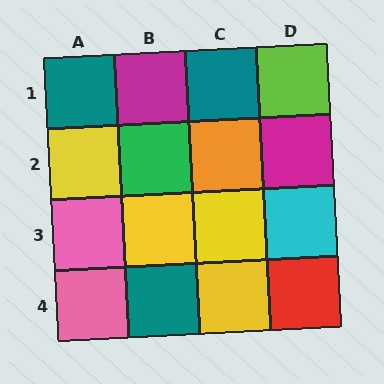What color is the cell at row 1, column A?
Teal.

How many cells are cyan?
1 cell is cyan.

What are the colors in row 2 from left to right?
Yellow, green, orange, magenta.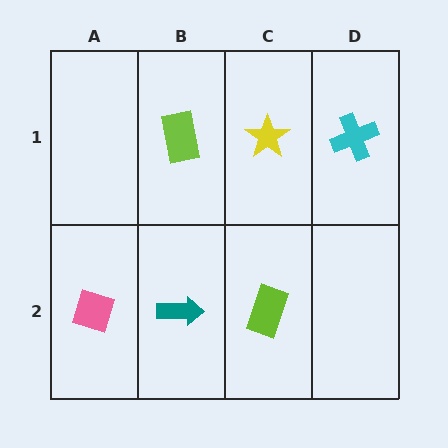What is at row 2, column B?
A teal arrow.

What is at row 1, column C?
A yellow star.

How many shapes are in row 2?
3 shapes.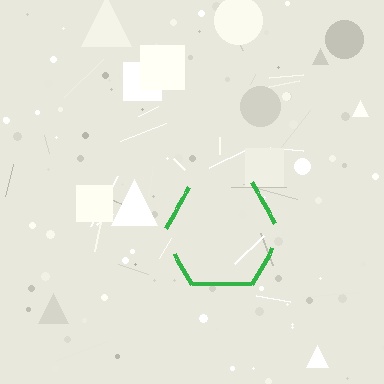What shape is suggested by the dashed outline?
The dashed outline suggests a hexagon.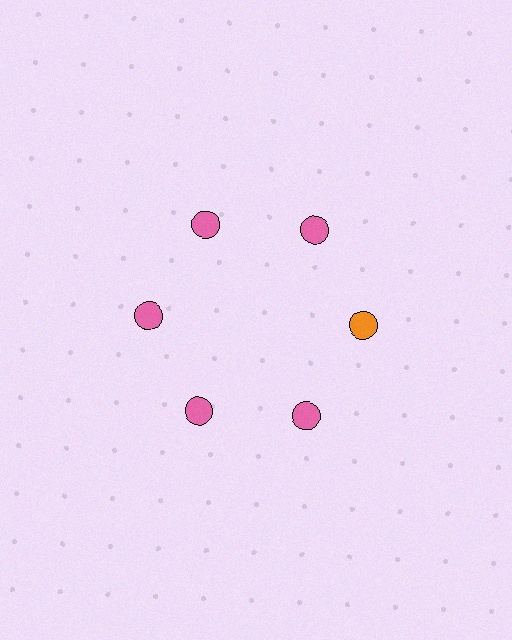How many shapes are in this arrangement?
There are 6 shapes arranged in a ring pattern.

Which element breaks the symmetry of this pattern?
The orange circle at roughly the 3 o'clock position breaks the symmetry. All other shapes are pink circles.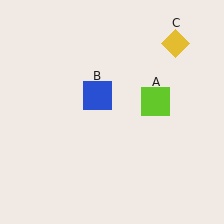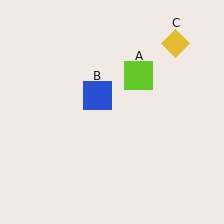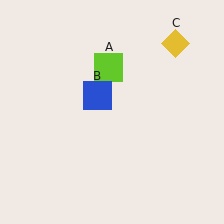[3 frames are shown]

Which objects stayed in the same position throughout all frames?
Blue square (object B) and yellow diamond (object C) remained stationary.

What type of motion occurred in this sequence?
The lime square (object A) rotated counterclockwise around the center of the scene.